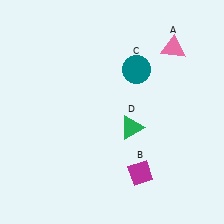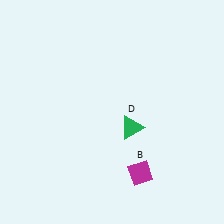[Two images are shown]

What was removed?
The teal circle (C), the pink triangle (A) were removed in Image 2.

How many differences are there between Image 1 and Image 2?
There are 2 differences between the two images.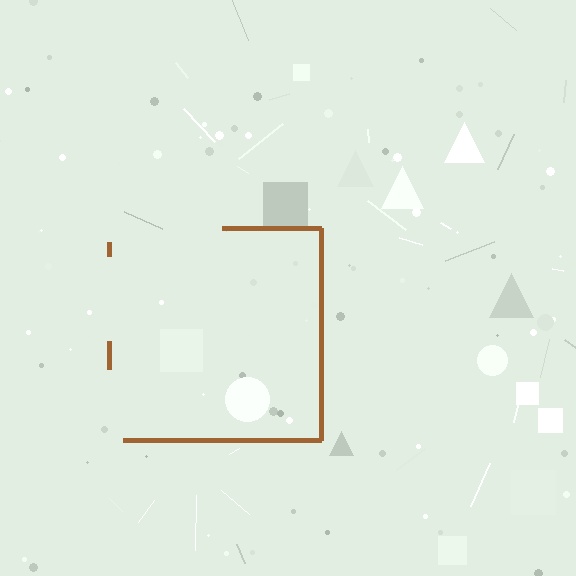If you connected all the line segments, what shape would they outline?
They would outline a square.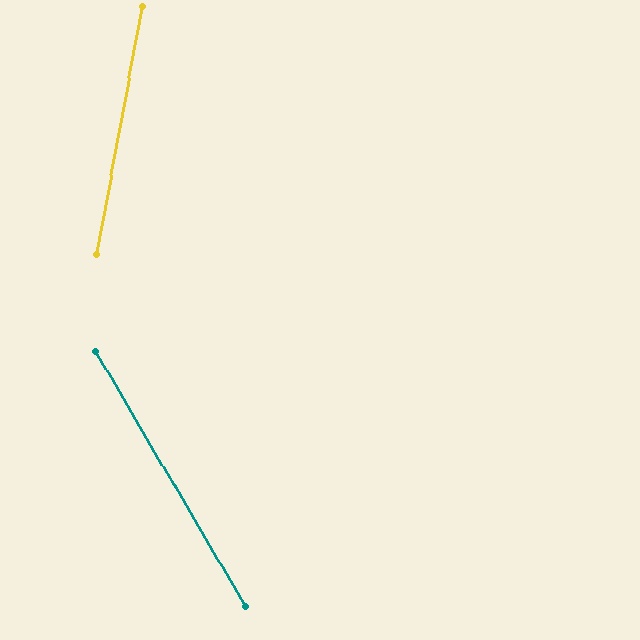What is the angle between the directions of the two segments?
Approximately 41 degrees.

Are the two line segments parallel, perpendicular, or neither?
Neither parallel nor perpendicular — they differ by about 41°.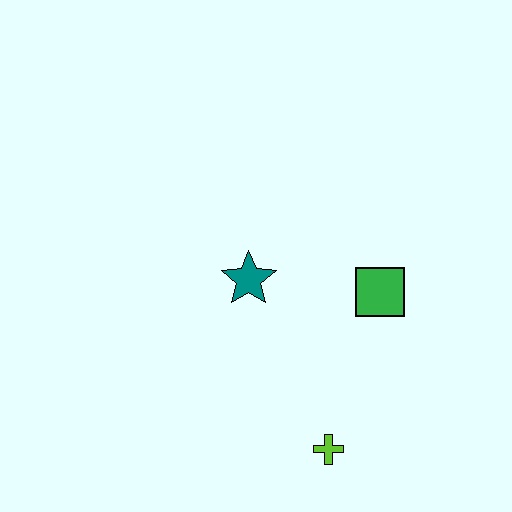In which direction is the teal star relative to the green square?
The teal star is to the left of the green square.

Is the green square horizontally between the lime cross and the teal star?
No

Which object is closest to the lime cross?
The green square is closest to the lime cross.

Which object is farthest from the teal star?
The lime cross is farthest from the teal star.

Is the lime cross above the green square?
No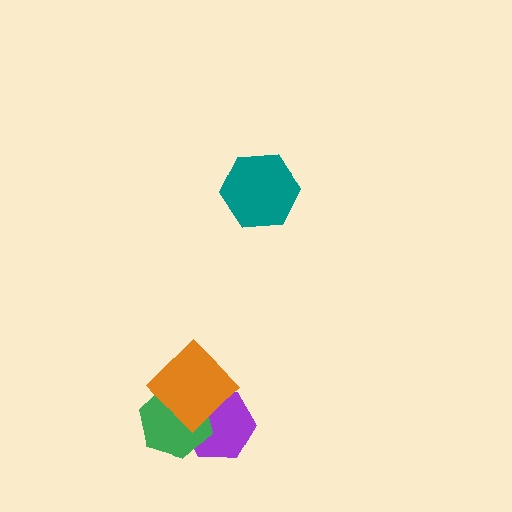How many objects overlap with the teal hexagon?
0 objects overlap with the teal hexagon.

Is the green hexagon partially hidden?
Yes, it is partially covered by another shape.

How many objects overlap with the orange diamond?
2 objects overlap with the orange diamond.